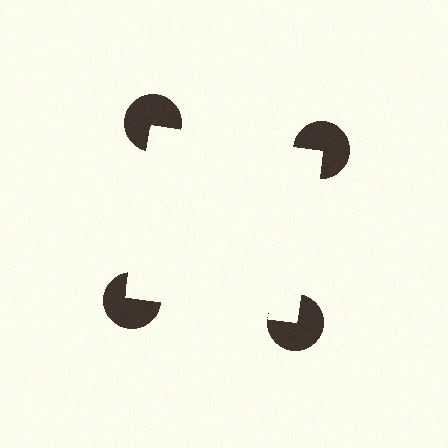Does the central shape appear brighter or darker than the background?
It typically appears slightly brighter than the background, even though no actual brightness change is drawn.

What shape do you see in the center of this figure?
An illusory square — its edges are inferred from the aligned wedge cuts in the pac-man discs, not physically drawn.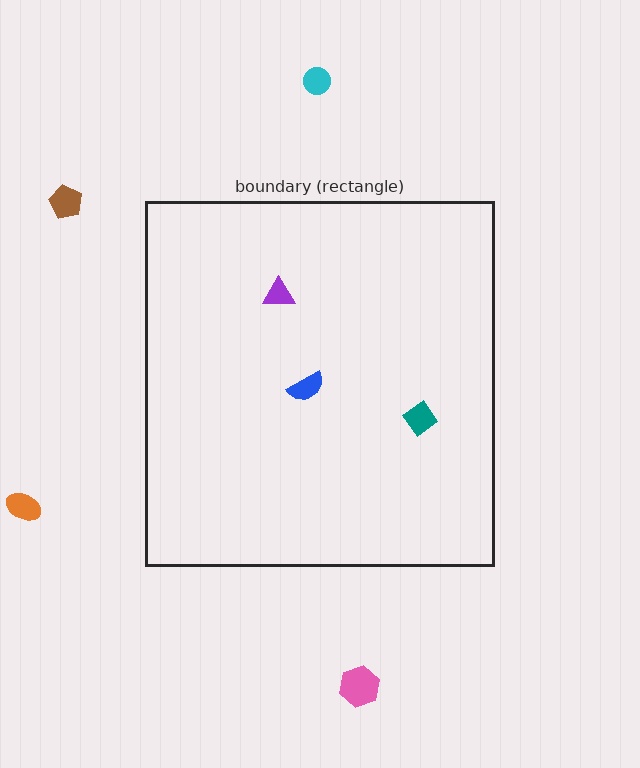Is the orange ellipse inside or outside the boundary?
Outside.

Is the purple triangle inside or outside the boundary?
Inside.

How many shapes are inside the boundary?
3 inside, 4 outside.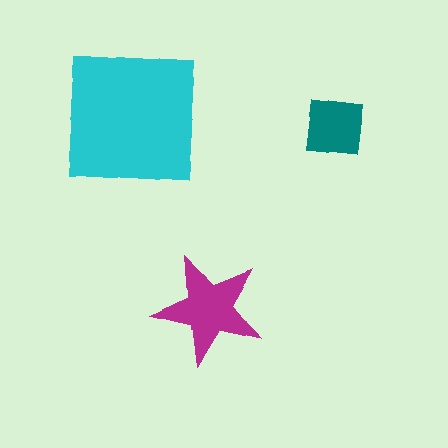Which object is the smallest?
The teal square.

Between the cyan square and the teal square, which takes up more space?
The cyan square.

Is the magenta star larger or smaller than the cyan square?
Smaller.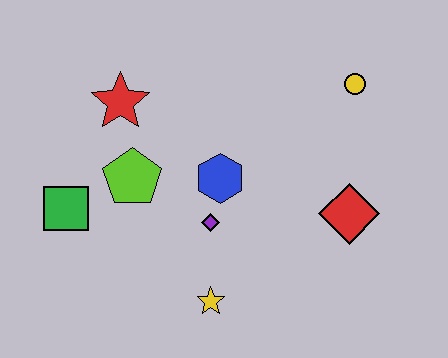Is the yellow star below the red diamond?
Yes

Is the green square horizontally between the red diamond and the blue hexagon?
No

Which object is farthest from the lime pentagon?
The yellow circle is farthest from the lime pentagon.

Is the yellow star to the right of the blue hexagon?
No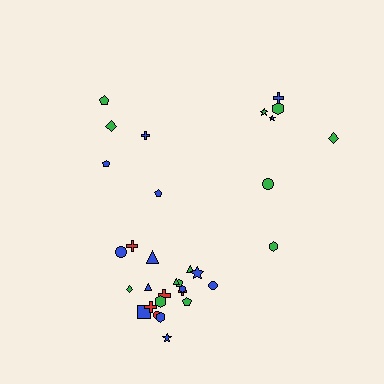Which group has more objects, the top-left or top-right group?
The top-right group.